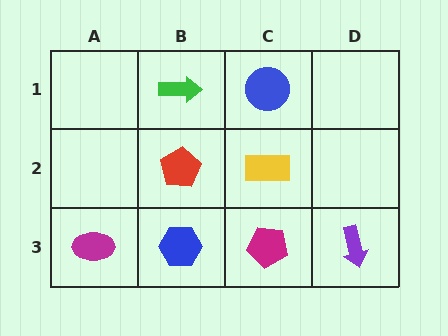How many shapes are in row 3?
4 shapes.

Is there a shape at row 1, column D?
No, that cell is empty.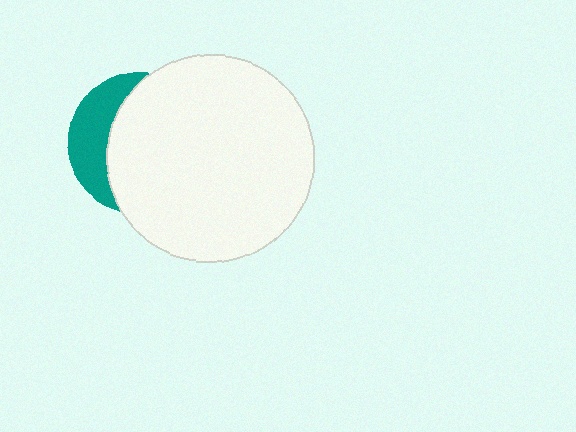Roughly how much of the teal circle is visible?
A small part of it is visible (roughly 30%).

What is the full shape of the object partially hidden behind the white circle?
The partially hidden object is a teal circle.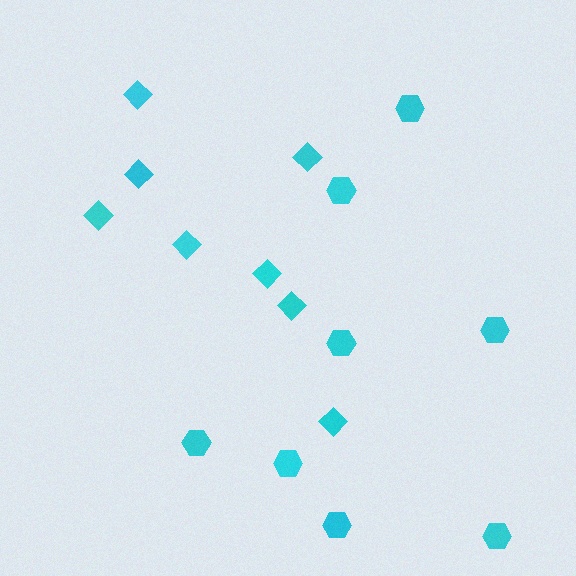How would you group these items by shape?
There are 2 groups: one group of hexagons (8) and one group of diamonds (8).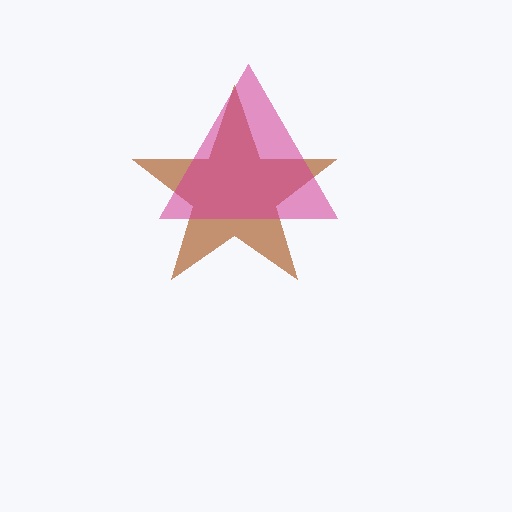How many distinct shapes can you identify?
There are 2 distinct shapes: a brown star, a magenta triangle.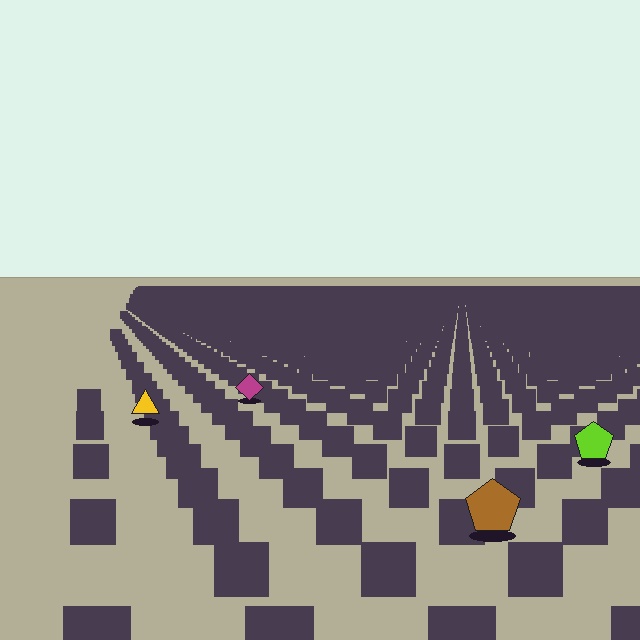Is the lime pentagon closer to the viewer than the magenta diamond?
Yes. The lime pentagon is closer — you can tell from the texture gradient: the ground texture is coarser near it.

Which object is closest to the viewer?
The brown pentagon is closest. The texture marks near it are larger and more spread out.